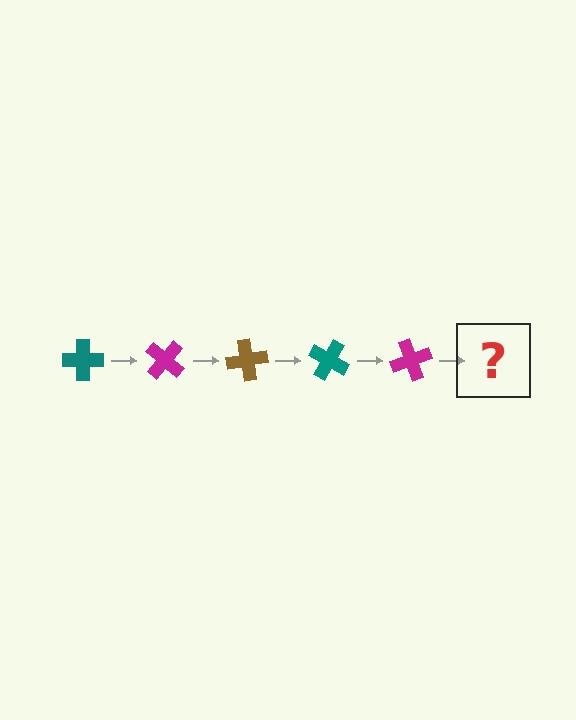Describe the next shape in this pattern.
It should be a brown cross, rotated 200 degrees from the start.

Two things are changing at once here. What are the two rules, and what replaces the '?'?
The two rules are that it rotates 40 degrees each step and the color cycles through teal, magenta, and brown. The '?' should be a brown cross, rotated 200 degrees from the start.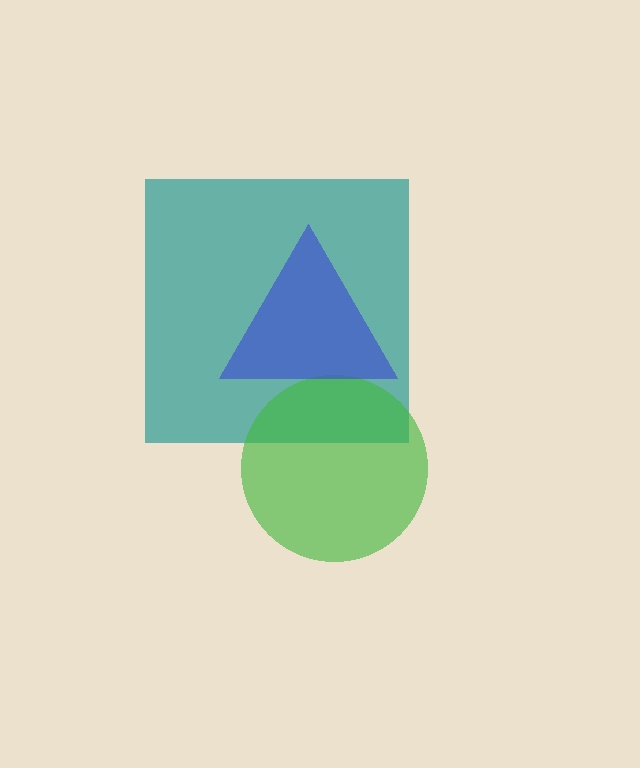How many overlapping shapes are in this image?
There are 3 overlapping shapes in the image.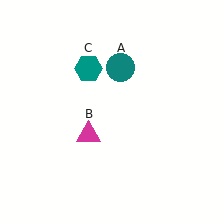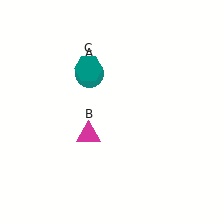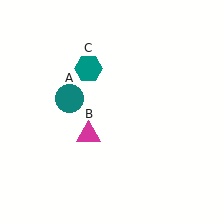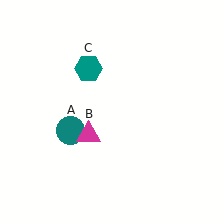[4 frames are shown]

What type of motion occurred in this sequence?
The teal circle (object A) rotated counterclockwise around the center of the scene.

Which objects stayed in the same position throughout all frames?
Magenta triangle (object B) and teal hexagon (object C) remained stationary.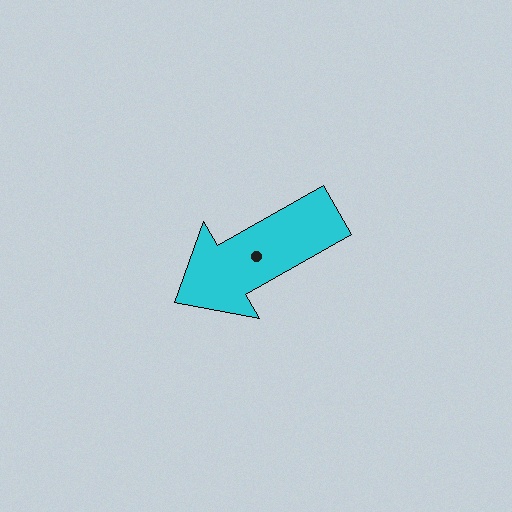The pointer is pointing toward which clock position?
Roughly 8 o'clock.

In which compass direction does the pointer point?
Southwest.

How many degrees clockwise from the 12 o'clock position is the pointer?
Approximately 240 degrees.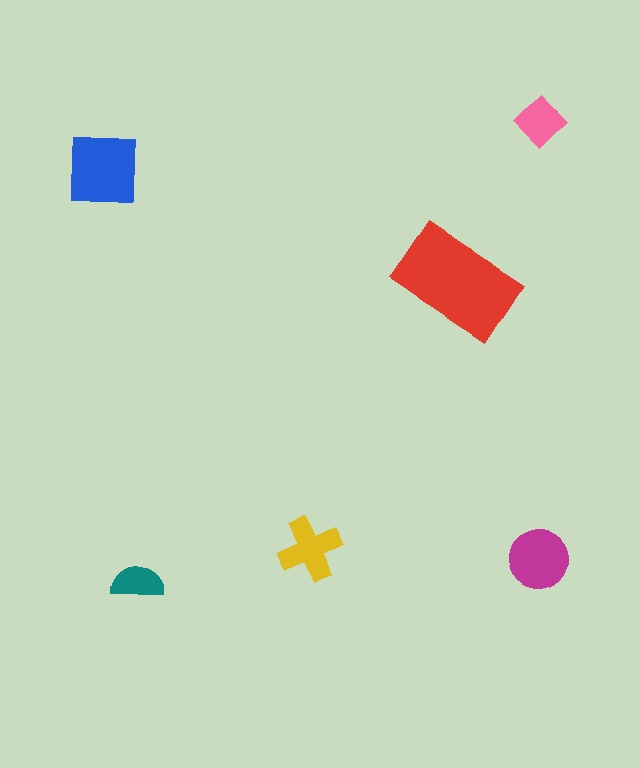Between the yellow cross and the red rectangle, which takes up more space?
The red rectangle.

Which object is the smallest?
The teal semicircle.